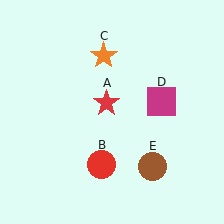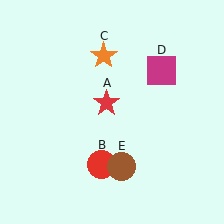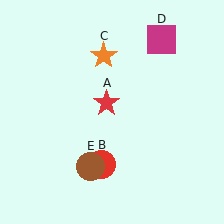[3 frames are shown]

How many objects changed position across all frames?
2 objects changed position: magenta square (object D), brown circle (object E).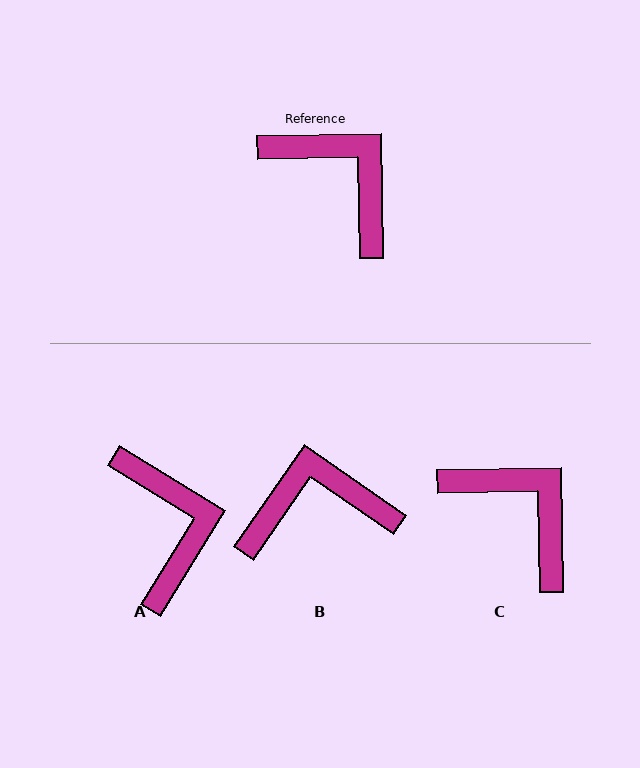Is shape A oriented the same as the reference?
No, it is off by about 33 degrees.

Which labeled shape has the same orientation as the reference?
C.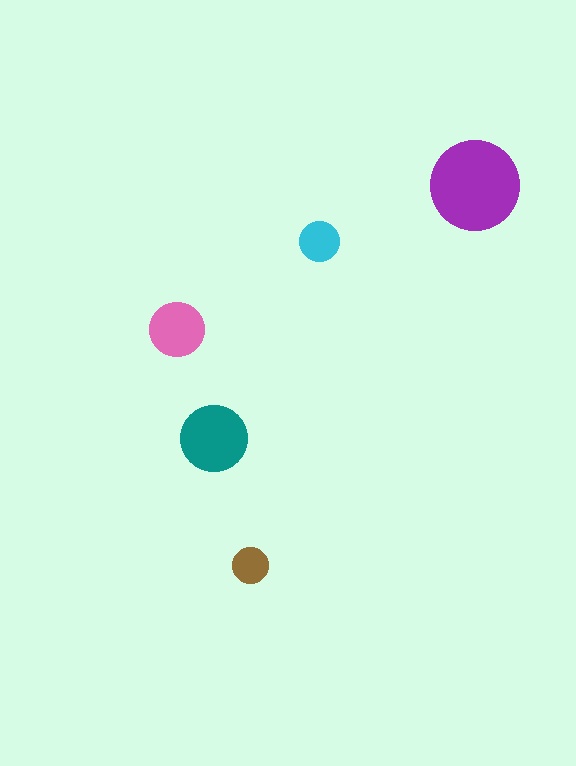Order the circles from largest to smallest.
the purple one, the teal one, the pink one, the cyan one, the brown one.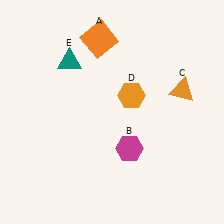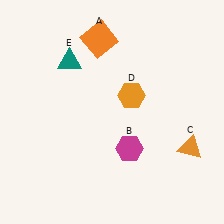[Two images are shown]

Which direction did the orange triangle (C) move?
The orange triangle (C) moved down.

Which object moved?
The orange triangle (C) moved down.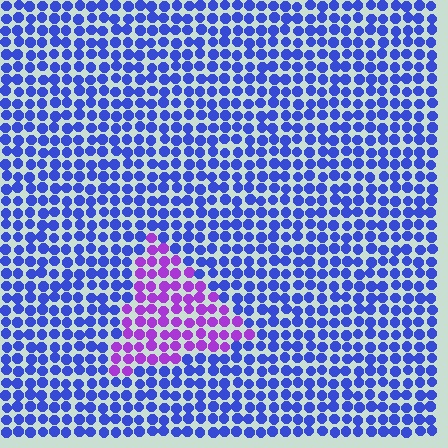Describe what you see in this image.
The image is filled with small blue elements in a uniform arrangement. A triangle-shaped region is visible where the elements are tinted to a slightly different hue, forming a subtle color boundary.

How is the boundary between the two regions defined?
The boundary is defined purely by a slight shift in hue (about 51 degrees). Spacing, size, and orientation are identical on both sides.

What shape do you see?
I see a triangle.